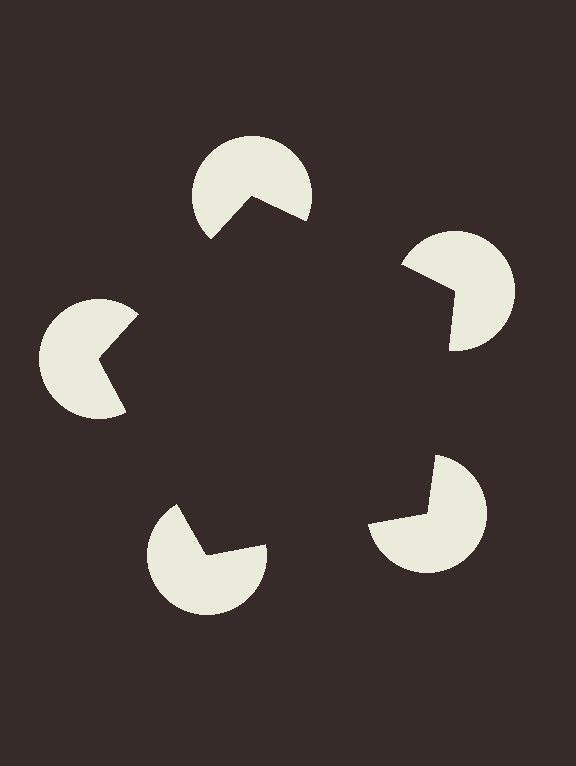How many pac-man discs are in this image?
There are 5 — one at each vertex of the illusory pentagon.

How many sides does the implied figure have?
5 sides.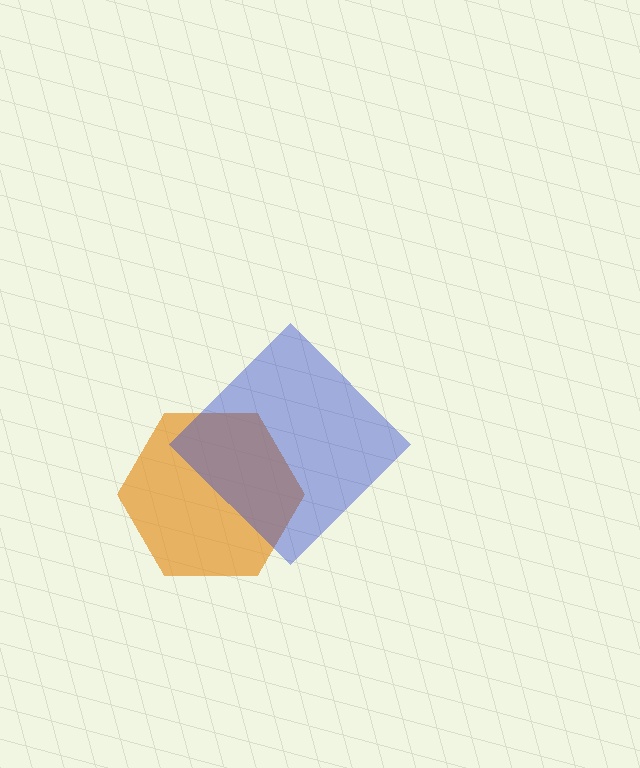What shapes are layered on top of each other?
The layered shapes are: an orange hexagon, a blue diamond.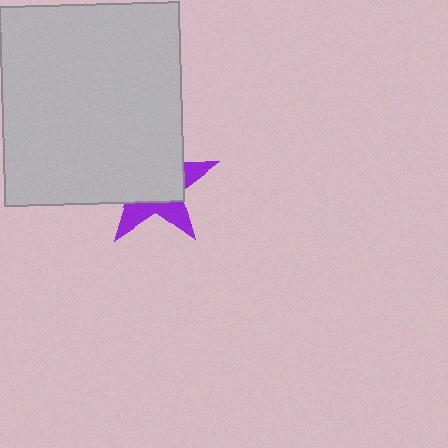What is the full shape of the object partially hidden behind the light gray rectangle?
The partially hidden object is a purple star.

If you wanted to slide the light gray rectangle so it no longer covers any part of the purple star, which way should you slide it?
Slide it toward the upper-left — that is the most direct way to separate the two shapes.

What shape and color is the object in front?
The object in front is a light gray rectangle.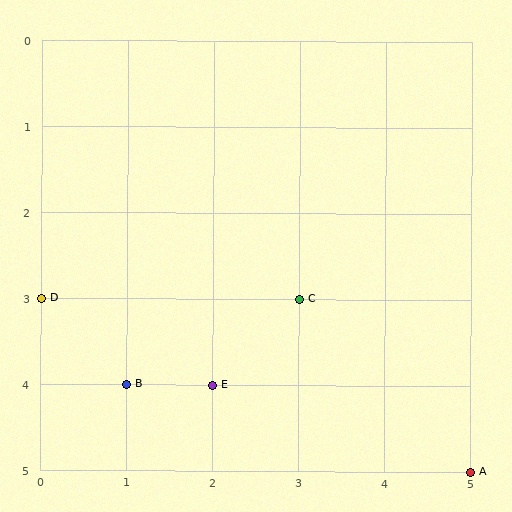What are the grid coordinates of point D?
Point D is at grid coordinates (0, 3).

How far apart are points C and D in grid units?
Points C and D are 3 columns apart.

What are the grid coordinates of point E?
Point E is at grid coordinates (2, 4).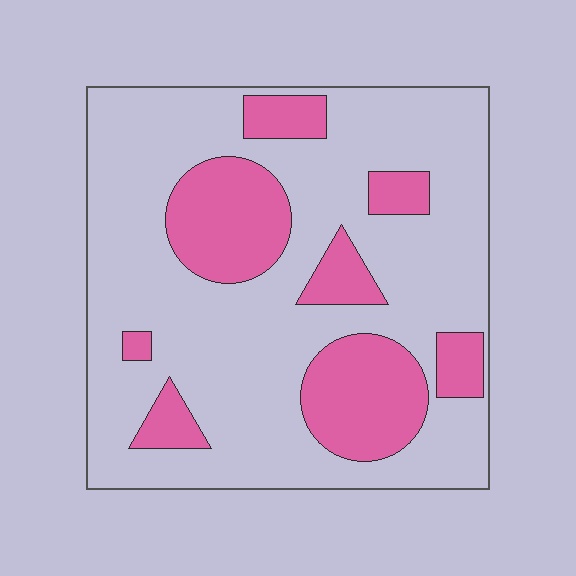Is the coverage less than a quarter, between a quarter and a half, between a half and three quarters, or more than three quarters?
Between a quarter and a half.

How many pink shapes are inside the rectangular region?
8.